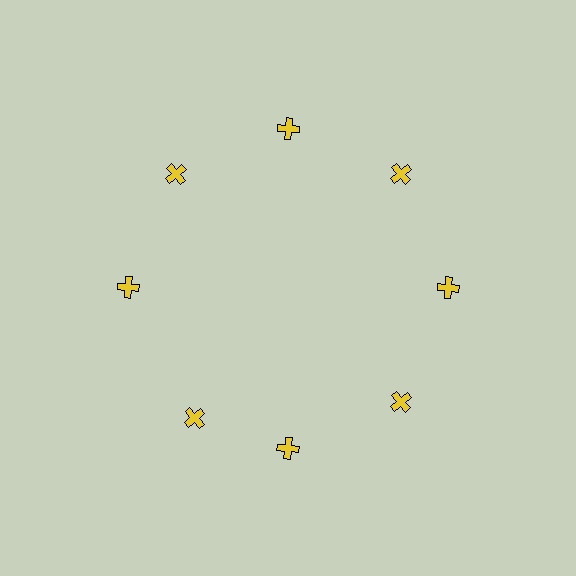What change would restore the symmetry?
The symmetry would be restored by rotating it back into even spacing with its neighbors so that all 8 crosses sit at equal angles and equal distance from the center.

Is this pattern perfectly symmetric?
No. The 8 yellow crosses are arranged in a ring, but one element near the 8 o'clock position is rotated out of alignment along the ring, breaking the 8-fold rotational symmetry.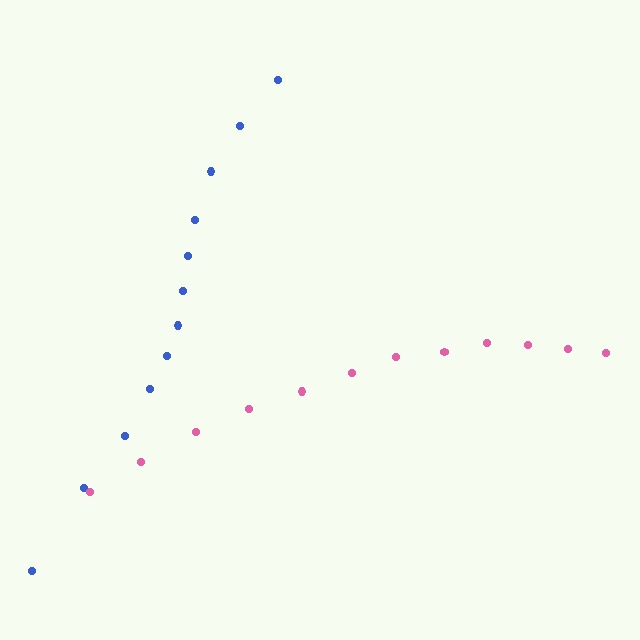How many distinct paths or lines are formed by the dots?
There are 2 distinct paths.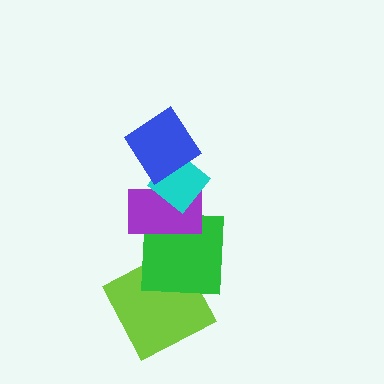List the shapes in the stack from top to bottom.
From top to bottom: the blue diamond, the cyan diamond, the purple rectangle, the green square, the lime square.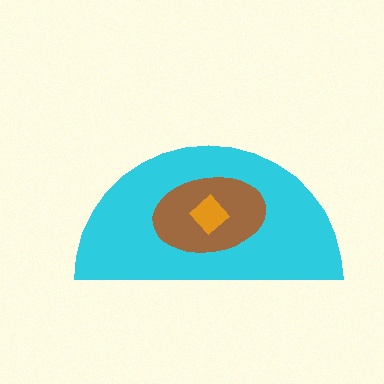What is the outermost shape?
The cyan semicircle.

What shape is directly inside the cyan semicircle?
The brown ellipse.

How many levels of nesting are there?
3.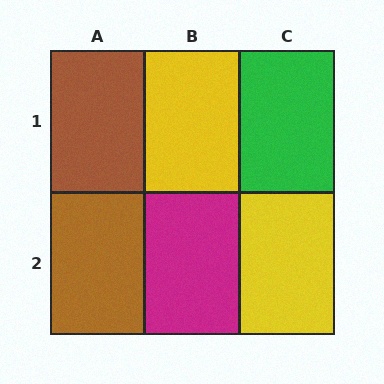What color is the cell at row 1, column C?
Green.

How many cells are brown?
2 cells are brown.